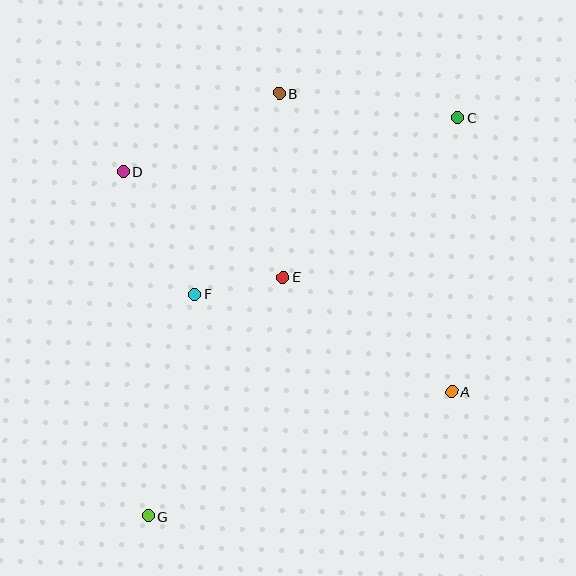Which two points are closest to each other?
Points E and F are closest to each other.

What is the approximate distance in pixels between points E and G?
The distance between E and G is approximately 275 pixels.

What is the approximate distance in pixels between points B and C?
The distance between B and C is approximately 180 pixels.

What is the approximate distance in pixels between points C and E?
The distance between C and E is approximately 237 pixels.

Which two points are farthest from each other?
Points C and G are farthest from each other.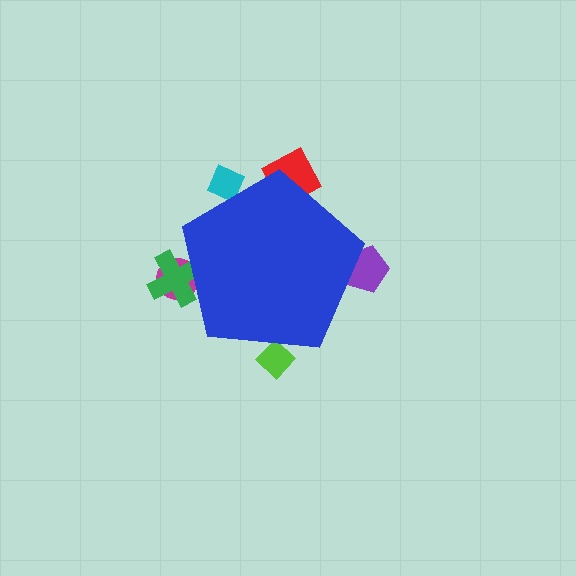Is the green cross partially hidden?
Yes, the green cross is partially hidden behind the blue pentagon.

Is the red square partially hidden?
Yes, the red square is partially hidden behind the blue pentagon.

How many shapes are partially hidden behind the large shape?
6 shapes are partially hidden.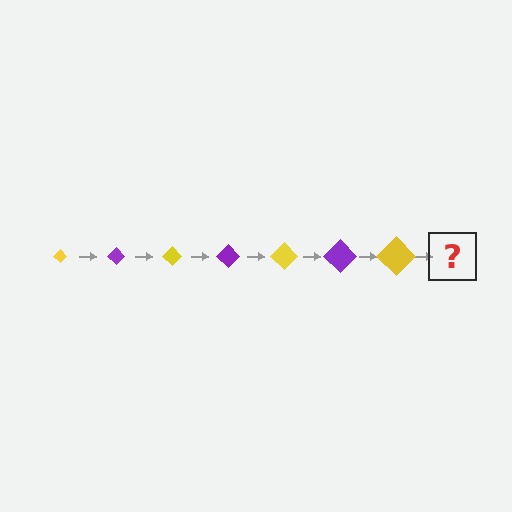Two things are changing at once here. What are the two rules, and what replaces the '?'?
The two rules are that the diamond grows larger each step and the color cycles through yellow and purple. The '?' should be a purple diamond, larger than the previous one.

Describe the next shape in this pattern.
It should be a purple diamond, larger than the previous one.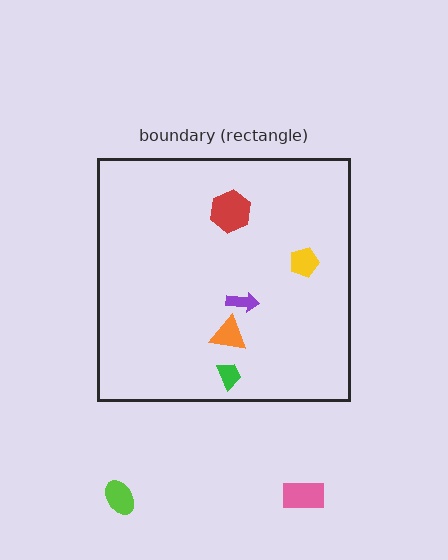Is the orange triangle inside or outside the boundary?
Inside.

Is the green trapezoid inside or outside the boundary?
Inside.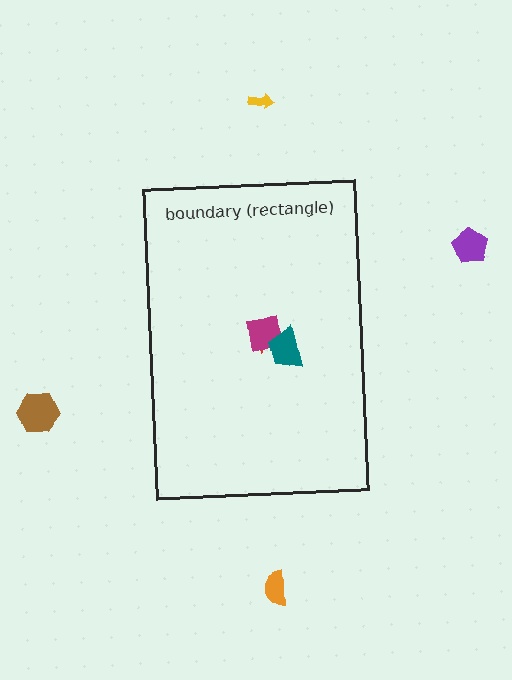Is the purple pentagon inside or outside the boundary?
Outside.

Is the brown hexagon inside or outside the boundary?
Outside.